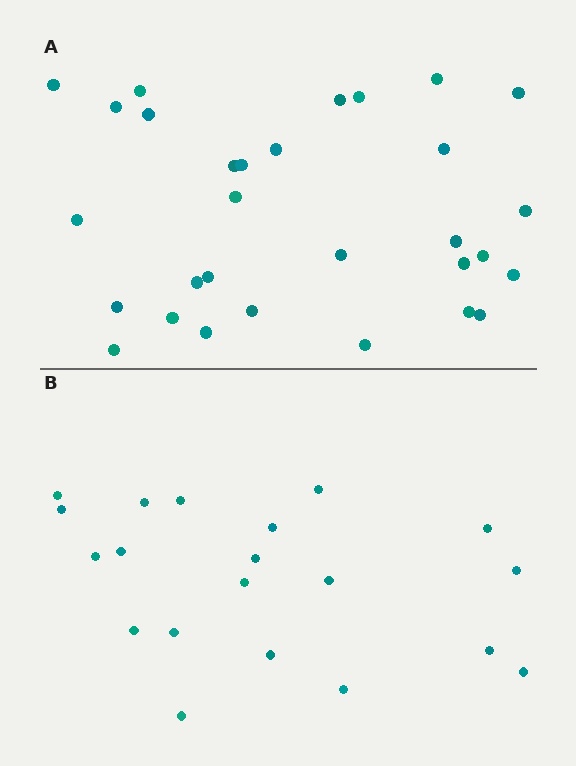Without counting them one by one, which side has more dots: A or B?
Region A (the top region) has more dots.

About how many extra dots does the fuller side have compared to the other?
Region A has roughly 10 or so more dots than region B.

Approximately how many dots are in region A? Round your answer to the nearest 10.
About 30 dots.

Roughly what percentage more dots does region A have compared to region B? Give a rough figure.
About 50% more.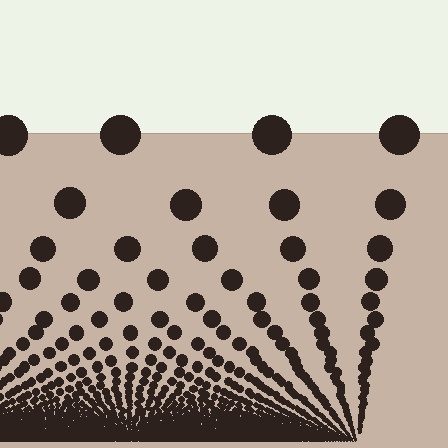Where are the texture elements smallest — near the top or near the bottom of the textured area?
Near the bottom.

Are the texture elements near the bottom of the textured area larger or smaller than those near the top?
Smaller. The gradient is inverted — elements near the bottom are smaller and denser.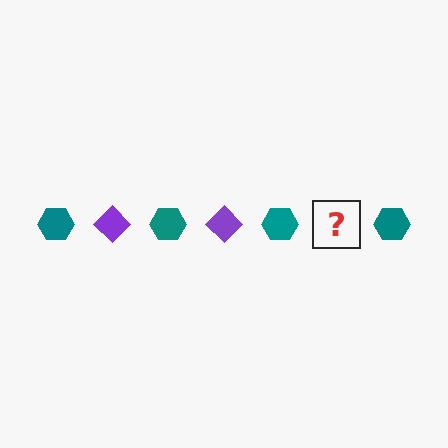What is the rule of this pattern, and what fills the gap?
The rule is that the pattern alternates between teal hexagon and purple diamond. The gap should be filled with a purple diamond.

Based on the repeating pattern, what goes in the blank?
The blank should be a purple diamond.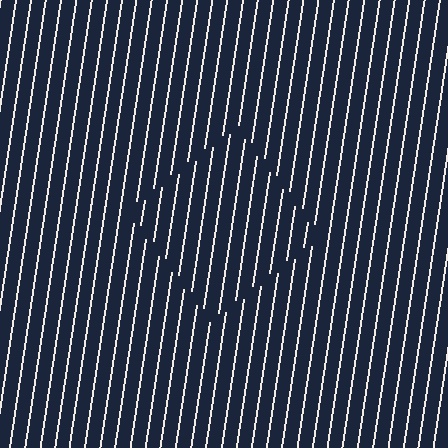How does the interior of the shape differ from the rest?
The interior of the shape contains the same grating, shifted by half a period — the contour is defined by the phase discontinuity where line-ends from the inner and outer gratings abut.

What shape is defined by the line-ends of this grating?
An illusory square. The interior of the shape contains the same grating, shifted by half a period — the contour is defined by the phase discontinuity where line-ends from the inner and outer gratings abut.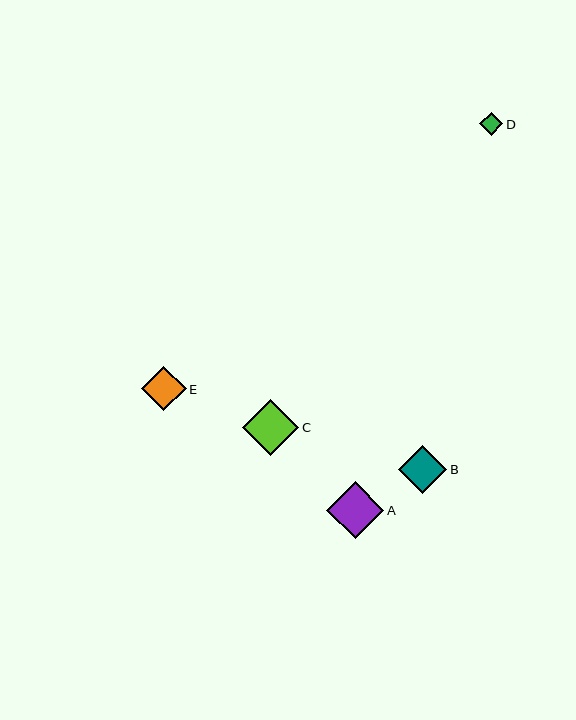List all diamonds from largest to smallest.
From largest to smallest: A, C, B, E, D.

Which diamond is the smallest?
Diamond D is the smallest with a size of approximately 23 pixels.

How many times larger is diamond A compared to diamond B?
Diamond A is approximately 1.2 times the size of diamond B.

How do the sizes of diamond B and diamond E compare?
Diamond B and diamond E are approximately the same size.